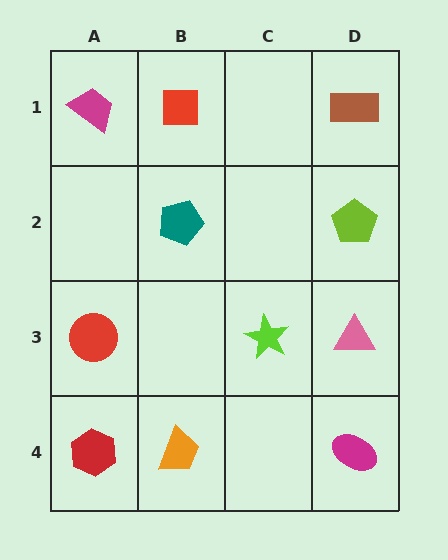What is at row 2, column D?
A lime pentagon.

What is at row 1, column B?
A red square.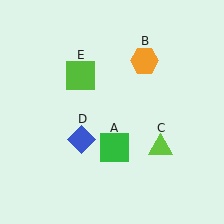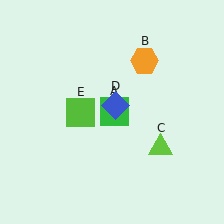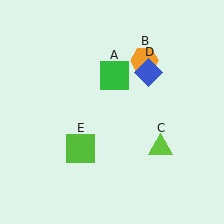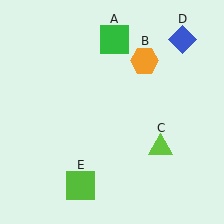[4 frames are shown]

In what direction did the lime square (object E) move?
The lime square (object E) moved down.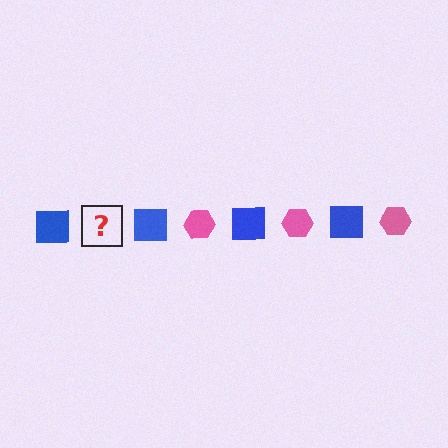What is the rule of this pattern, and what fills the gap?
The rule is that the pattern alternates between blue square and pink hexagon. The gap should be filled with a pink hexagon.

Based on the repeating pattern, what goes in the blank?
The blank should be a pink hexagon.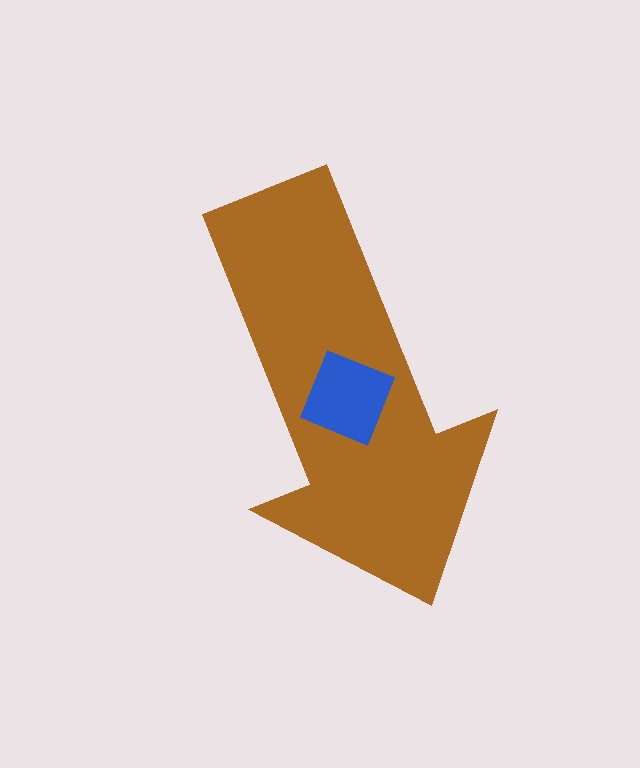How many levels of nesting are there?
2.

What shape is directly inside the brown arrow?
The blue diamond.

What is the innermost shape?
The blue diamond.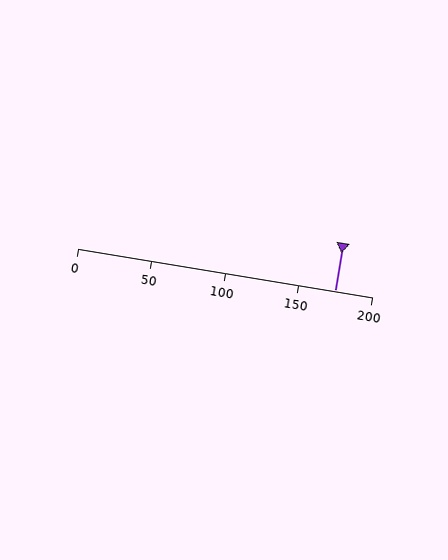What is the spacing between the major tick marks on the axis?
The major ticks are spaced 50 apart.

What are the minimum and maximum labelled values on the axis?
The axis runs from 0 to 200.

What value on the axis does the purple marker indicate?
The marker indicates approximately 175.